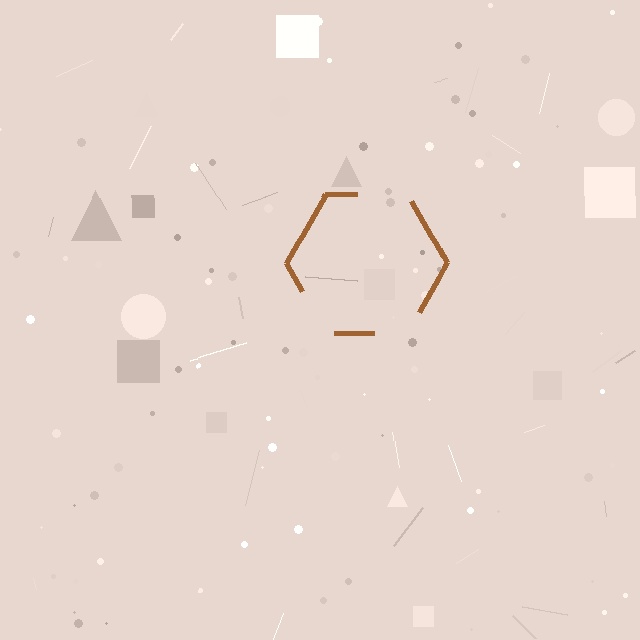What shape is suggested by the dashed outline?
The dashed outline suggests a hexagon.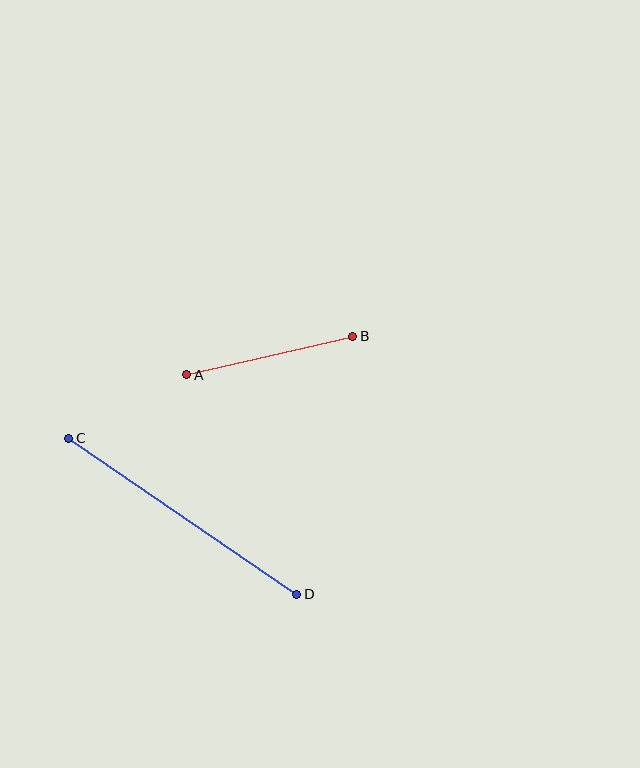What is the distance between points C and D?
The distance is approximately 276 pixels.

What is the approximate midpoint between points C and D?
The midpoint is at approximately (183, 516) pixels.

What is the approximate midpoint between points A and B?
The midpoint is at approximately (270, 355) pixels.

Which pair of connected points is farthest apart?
Points C and D are farthest apart.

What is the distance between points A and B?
The distance is approximately 170 pixels.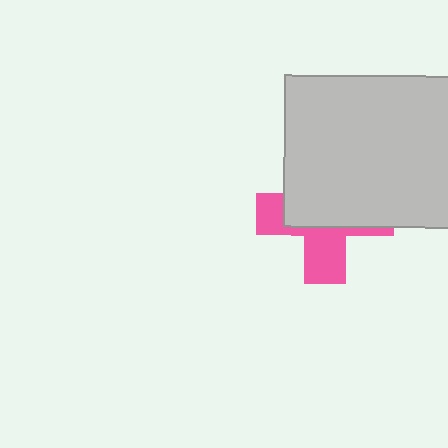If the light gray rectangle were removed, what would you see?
You would see the complete pink cross.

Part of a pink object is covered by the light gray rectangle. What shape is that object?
It is a cross.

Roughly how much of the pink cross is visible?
A small part of it is visible (roughly 41%).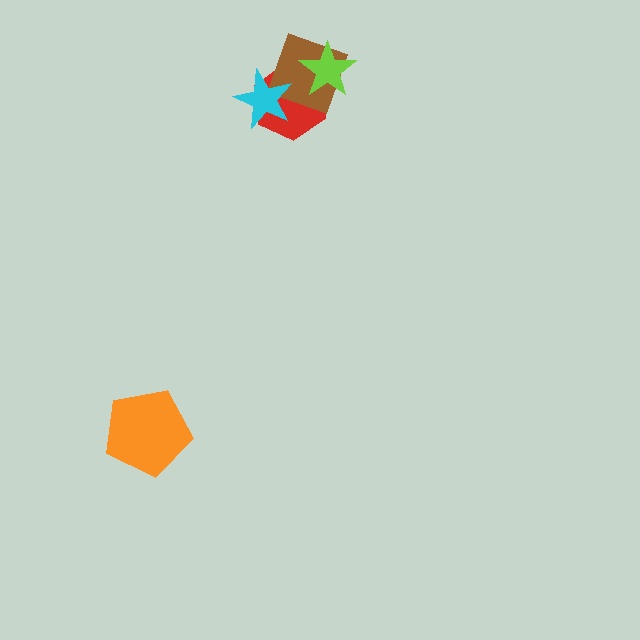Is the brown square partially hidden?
Yes, it is partially covered by another shape.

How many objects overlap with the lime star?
2 objects overlap with the lime star.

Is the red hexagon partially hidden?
Yes, it is partially covered by another shape.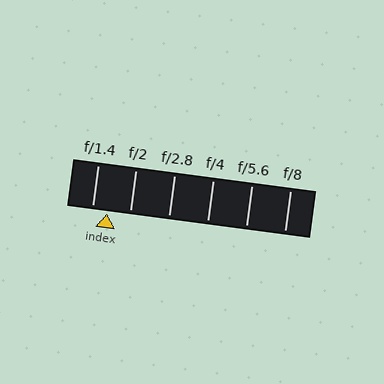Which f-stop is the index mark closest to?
The index mark is closest to f/1.4.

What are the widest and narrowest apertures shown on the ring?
The widest aperture shown is f/1.4 and the narrowest is f/8.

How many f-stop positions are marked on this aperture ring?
There are 6 f-stop positions marked.